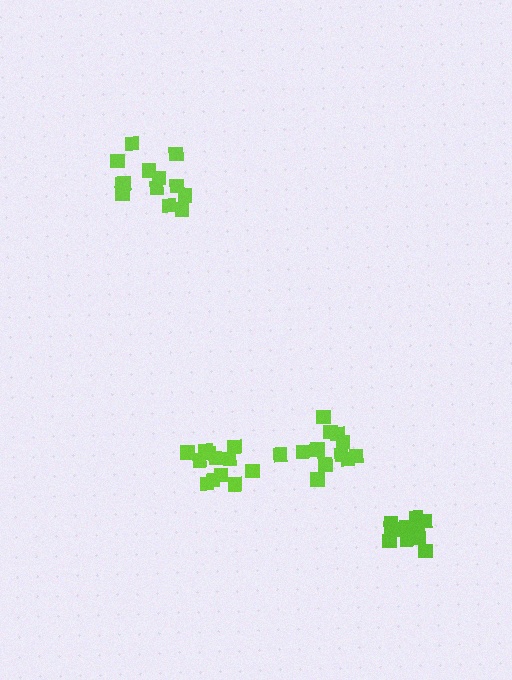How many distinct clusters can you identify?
There are 4 distinct clusters.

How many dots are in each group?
Group 1: 11 dots, Group 2: 13 dots, Group 3: 12 dots, Group 4: 12 dots (48 total).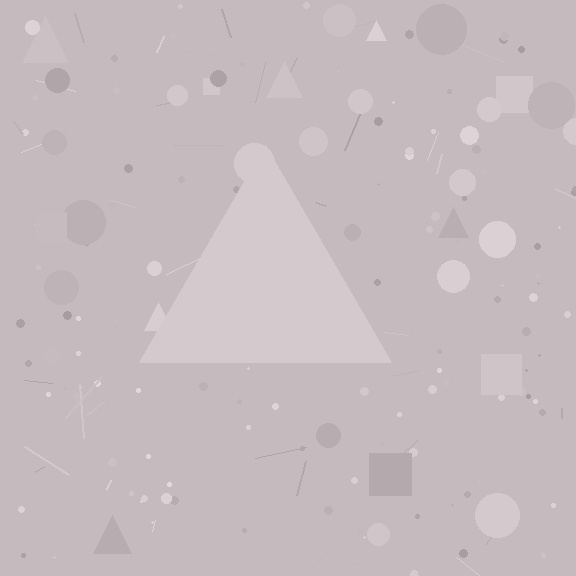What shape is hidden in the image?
A triangle is hidden in the image.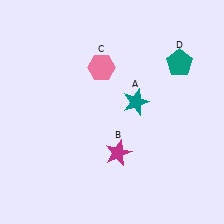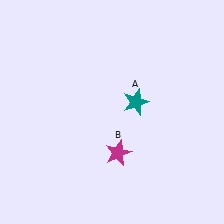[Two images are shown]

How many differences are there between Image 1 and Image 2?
There are 2 differences between the two images.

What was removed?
The pink hexagon (C), the teal pentagon (D) were removed in Image 2.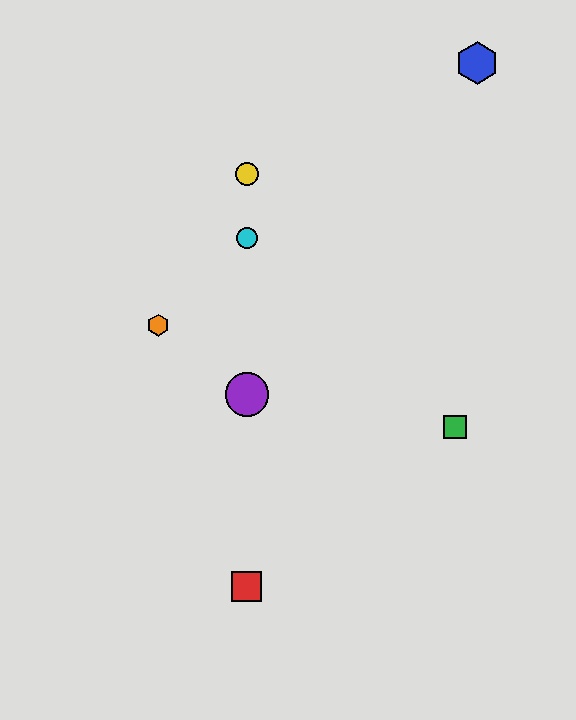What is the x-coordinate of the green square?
The green square is at x≈455.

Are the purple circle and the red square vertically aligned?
Yes, both are at x≈247.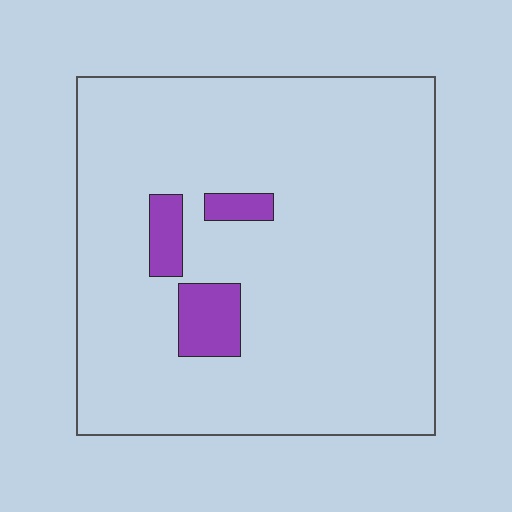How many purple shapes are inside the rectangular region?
3.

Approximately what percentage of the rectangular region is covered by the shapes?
Approximately 5%.